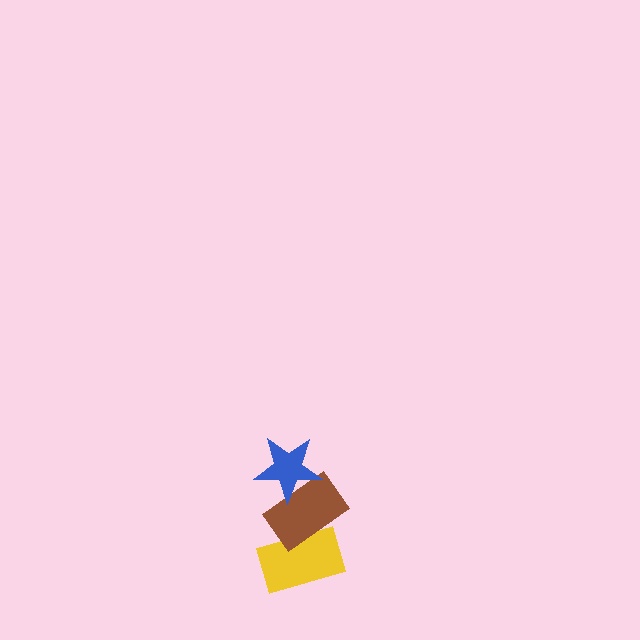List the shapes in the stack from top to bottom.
From top to bottom: the blue star, the brown rectangle, the yellow rectangle.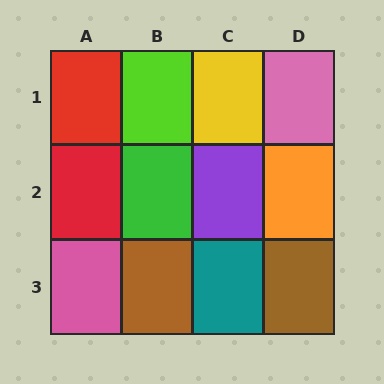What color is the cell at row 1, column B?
Lime.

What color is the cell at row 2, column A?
Red.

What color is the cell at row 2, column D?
Orange.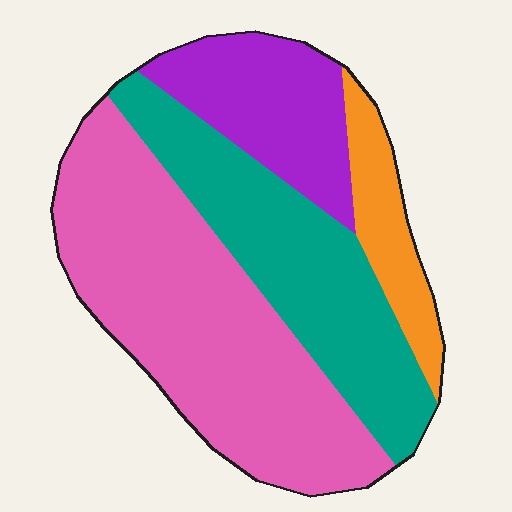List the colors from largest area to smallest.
From largest to smallest: pink, teal, purple, orange.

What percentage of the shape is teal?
Teal covers 29% of the shape.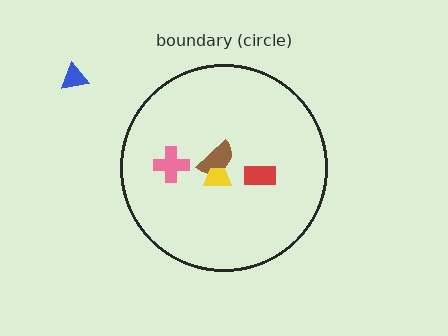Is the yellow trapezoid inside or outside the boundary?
Inside.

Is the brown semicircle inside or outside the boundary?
Inside.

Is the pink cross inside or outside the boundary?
Inside.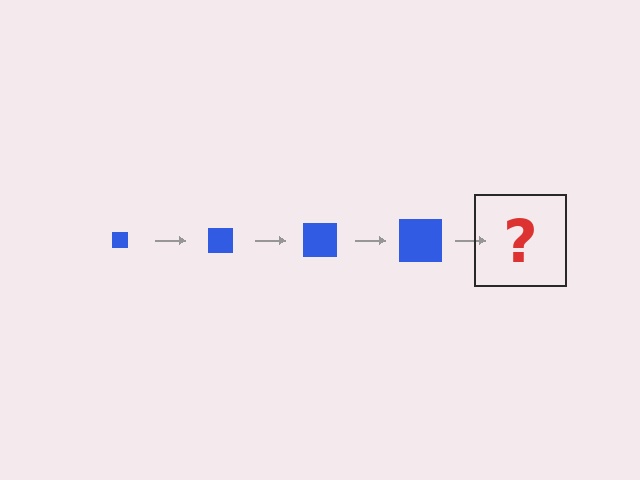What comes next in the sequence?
The next element should be a blue square, larger than the previous one.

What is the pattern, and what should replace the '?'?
The pattern is that the square gets progressively larger each step. The '?' should be a blue square, larger than the previous one.